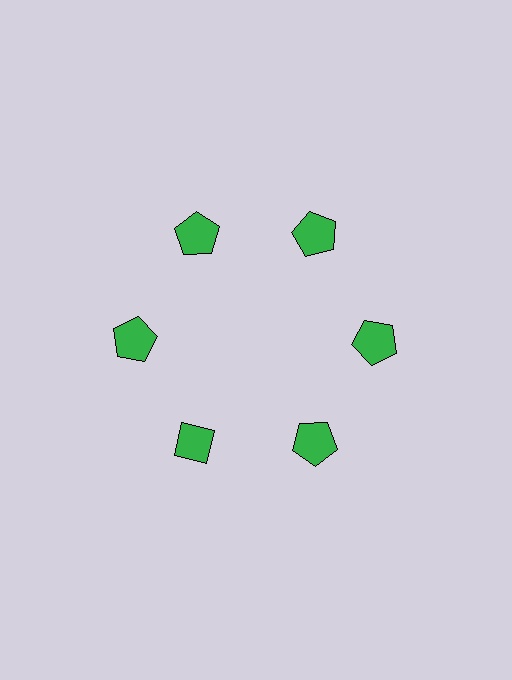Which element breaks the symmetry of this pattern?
The green diamond at roughly the 7 o'clock position breaks the symmetry. All other shapes are green pentagons.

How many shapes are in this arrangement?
There are 6 shapes arranged in a ring pattern.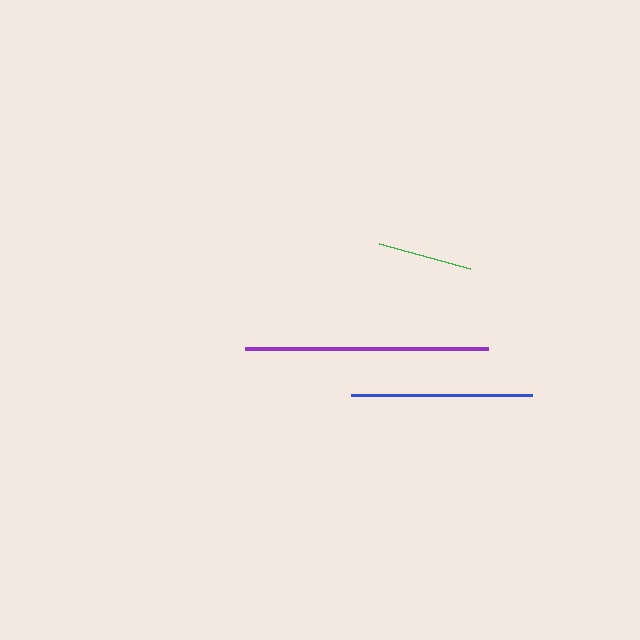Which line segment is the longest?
The purple line is the longest at approximately 243 pixels.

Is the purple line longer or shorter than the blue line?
The purple line is longer than the blue line.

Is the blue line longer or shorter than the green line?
The blue line is longer than the green line.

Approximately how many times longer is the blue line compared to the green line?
The blue line is approximately 1.9 times the length of the green line.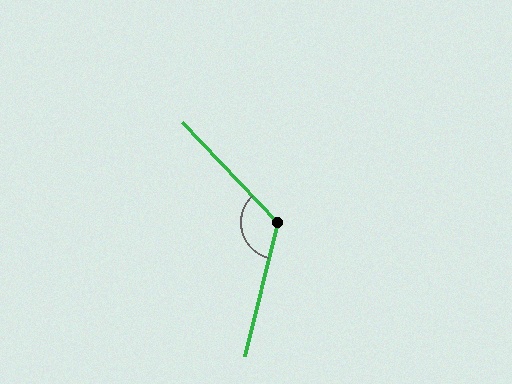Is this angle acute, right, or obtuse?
It is obtuse.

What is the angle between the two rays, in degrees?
Approximately 123 degrees.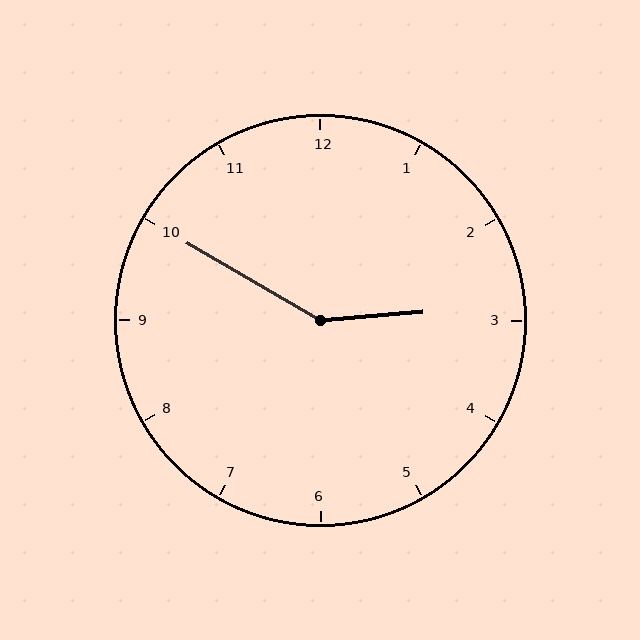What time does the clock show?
2:50.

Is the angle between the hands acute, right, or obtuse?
It is obtuse.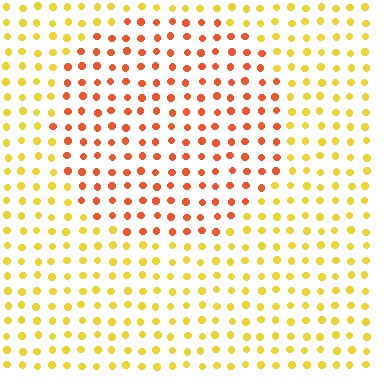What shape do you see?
I see a circle.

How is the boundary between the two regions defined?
The boundary is defined purely by a slight shift in hue (about 42 degrees). Spacing, size, and orientation are identical on both sides.